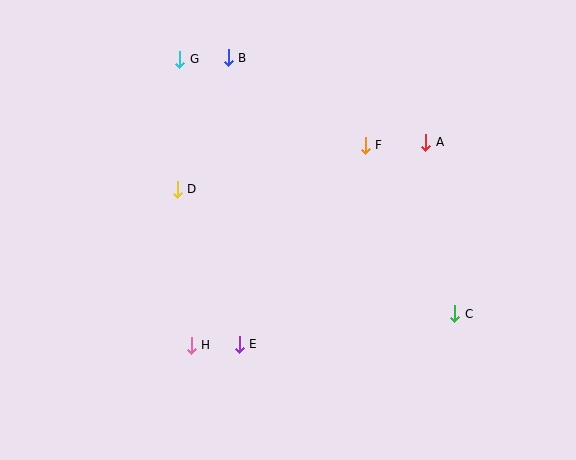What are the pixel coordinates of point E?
Point E is at (239, 344).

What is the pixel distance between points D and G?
The distance between D and G is 130 pixels.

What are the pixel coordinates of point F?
Point F is at (365, 145).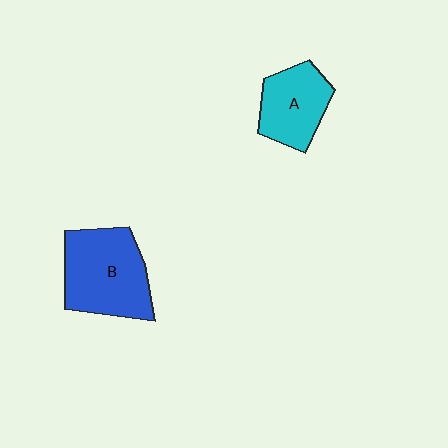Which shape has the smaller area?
Shape A (cyan).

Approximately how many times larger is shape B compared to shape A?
Approximately 1.5 times.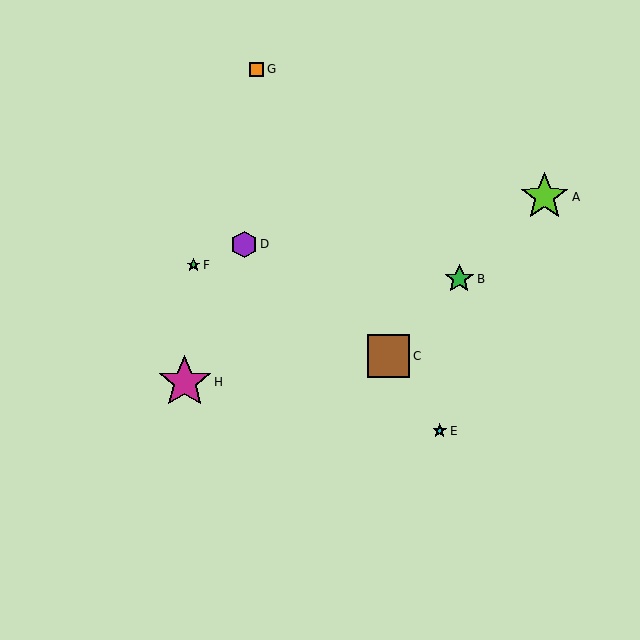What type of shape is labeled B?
Shape B is a green star.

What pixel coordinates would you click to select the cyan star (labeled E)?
Click at (440, 431) to select the cyan star E.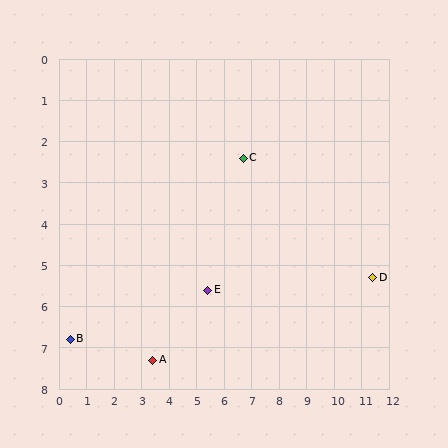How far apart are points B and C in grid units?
Points B and C are about 7.7 grid units apart.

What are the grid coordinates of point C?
Point C is at approximately (6.7, 2.4).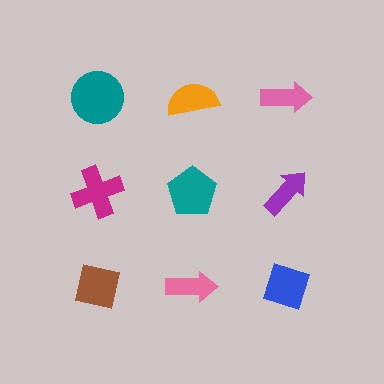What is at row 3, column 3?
A blue diamond.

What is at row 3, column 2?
A pink arrow.